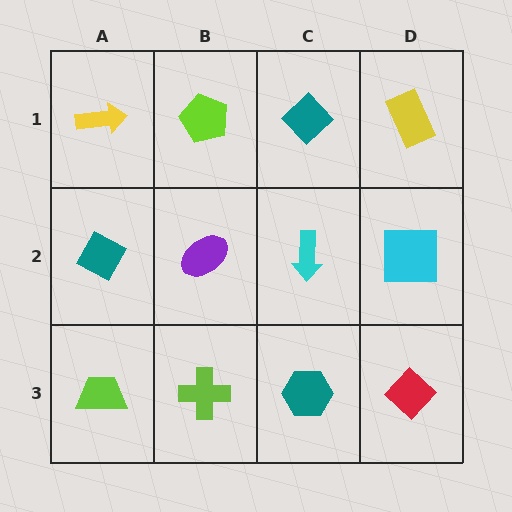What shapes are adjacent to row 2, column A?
A yellow arrow (row 1, column A), a lime trapezoid (row 3, column A), a purple ellipse (row 2, column B).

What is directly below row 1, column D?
A cyan square.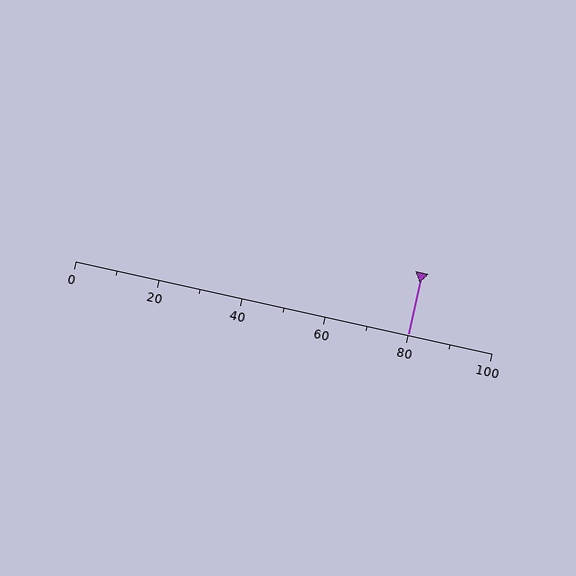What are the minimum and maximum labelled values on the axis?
The axis runs from 0 to 100.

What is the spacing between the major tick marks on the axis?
The major ticks are spaced 20 apart.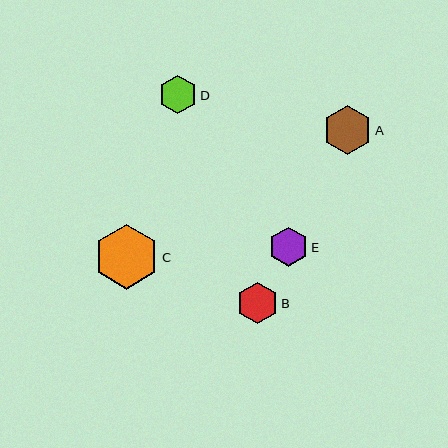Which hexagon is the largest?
Hexagon C is the largest with a size of approximately 65 pixels.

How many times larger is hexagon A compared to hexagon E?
Hexagon A is approximately 1.2 times the size of hexagon E.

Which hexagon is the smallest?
Hexagon D is the smallest with a size of approximately 39 pixels.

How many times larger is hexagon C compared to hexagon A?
Hexagon C is approximately 1.3 times the size of hexagon A.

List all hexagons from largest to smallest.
From largest to smallest: C, A, B, E, D.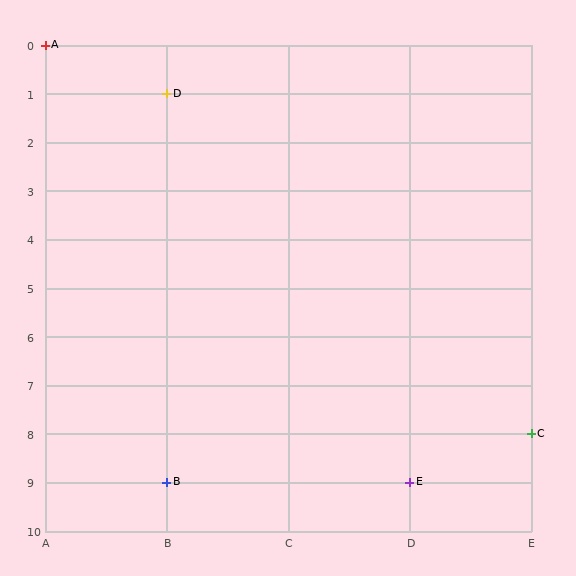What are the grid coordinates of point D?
Point D is at grid coordinates (B, 1).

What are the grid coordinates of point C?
Point C is at grid coordinates (E, 8).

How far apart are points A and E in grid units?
Points A and E are 3 columns and 9 rows apart (about 9.5 grid units diagonally).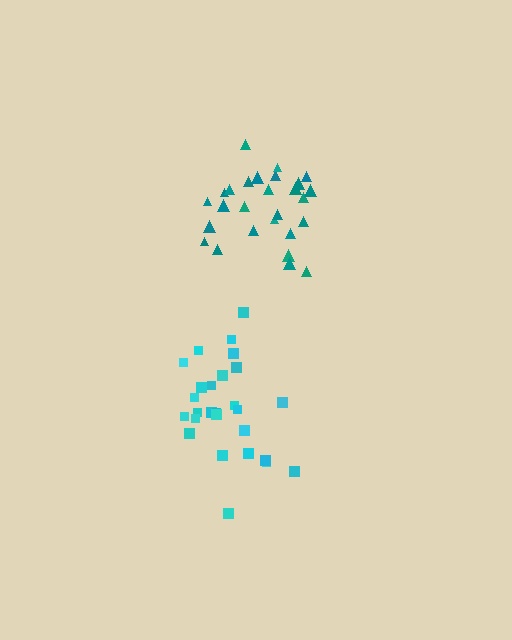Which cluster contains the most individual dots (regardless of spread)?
Cyan (27).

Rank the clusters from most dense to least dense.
teal, cyan.